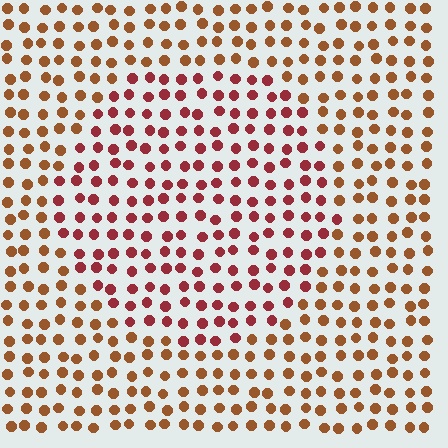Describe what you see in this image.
The image is filled with small brown elements in a uniform arrangement. A circle-shaped region is visible where the elements are tinted to a slightly different hue, forming a subtle color boundary.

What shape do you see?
I see a circle.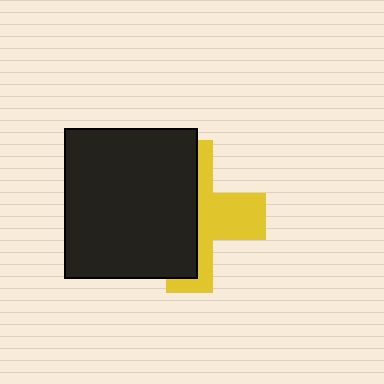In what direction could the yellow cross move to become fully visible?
The yellow cross could move right. That would shift it out from behind the black rectangle entirely.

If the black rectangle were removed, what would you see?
You would see the complete yellow cross.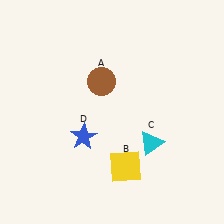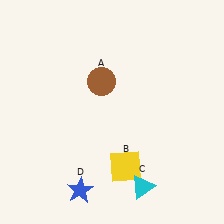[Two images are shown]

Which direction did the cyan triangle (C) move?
The cyan triangle (C) moved down.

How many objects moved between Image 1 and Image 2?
2 objects moved between the two images.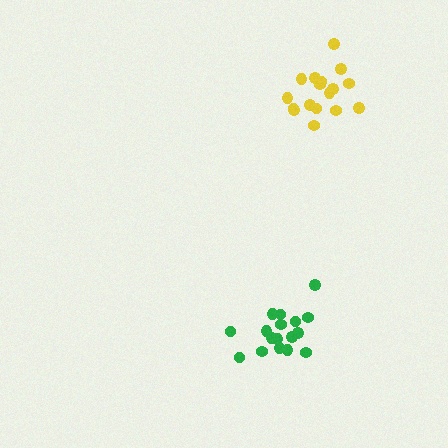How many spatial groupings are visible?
There are 2 spatial groupings.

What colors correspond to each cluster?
The clusters are colored: green, yellow.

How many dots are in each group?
Group 1: 17 dots, Group 2: 17 dots (34 total).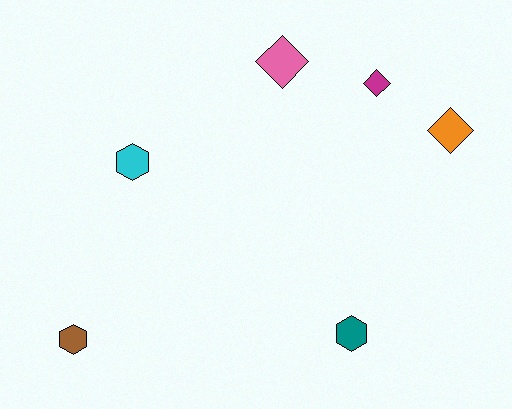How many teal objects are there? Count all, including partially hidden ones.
There is 1 teal object.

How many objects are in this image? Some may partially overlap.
There are 6 objects.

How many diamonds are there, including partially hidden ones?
There are 3 diamonds.